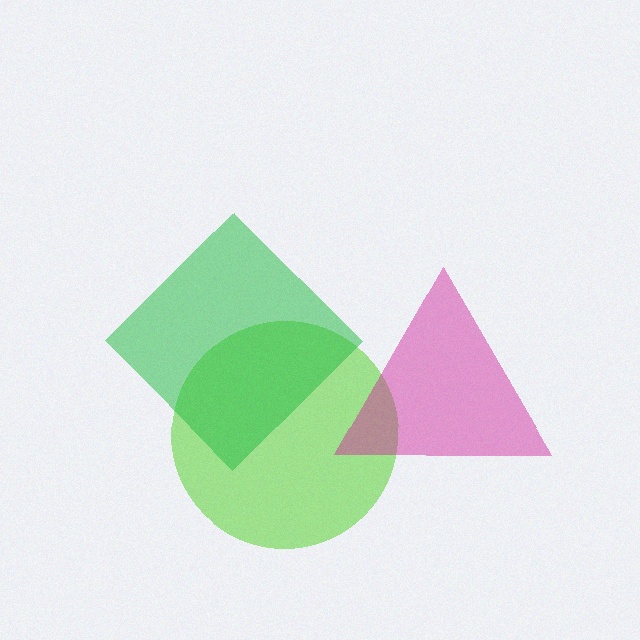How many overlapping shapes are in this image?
There are 3 overlapping shapes in the image.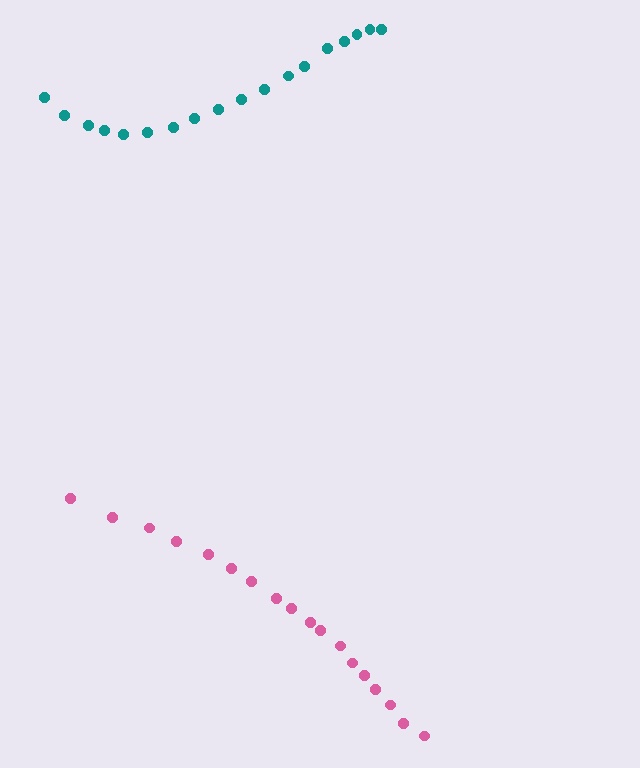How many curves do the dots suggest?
There are 2 distinct paths.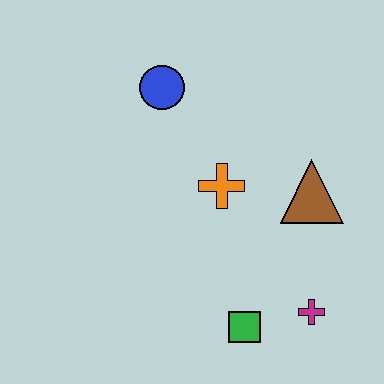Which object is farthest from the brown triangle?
The blue circle is farthest from the brown triangle.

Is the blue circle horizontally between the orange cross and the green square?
No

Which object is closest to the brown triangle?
The orange cross is closest to the brown triangle.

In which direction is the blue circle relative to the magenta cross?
The blue circle is above the magenta cross.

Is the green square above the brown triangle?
No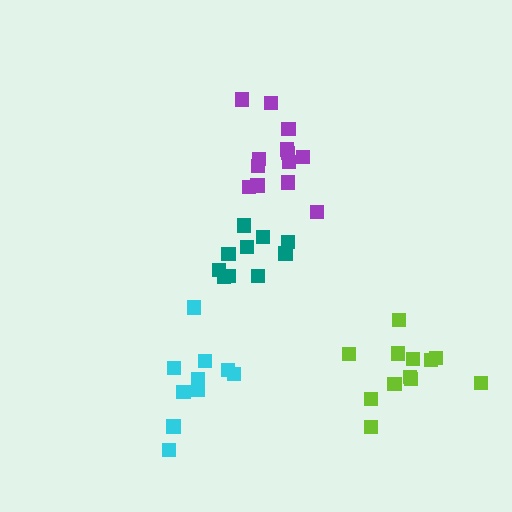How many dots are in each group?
Group 1: 12 dots, Group 2: 10 dots, Group 3: 13 dots, Group 4: 10 dots (45 total).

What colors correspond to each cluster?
The clusters are colored: lime, teal, purple, cyan.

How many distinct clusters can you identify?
There are 4 distinct clusters.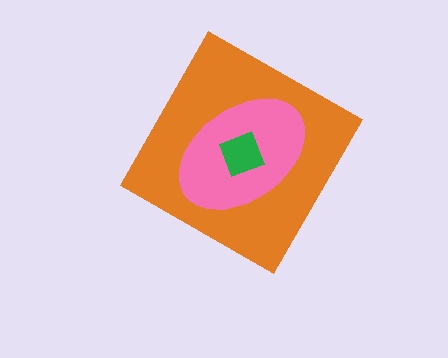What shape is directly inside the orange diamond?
The pink ellipse.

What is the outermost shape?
The orange diamond.